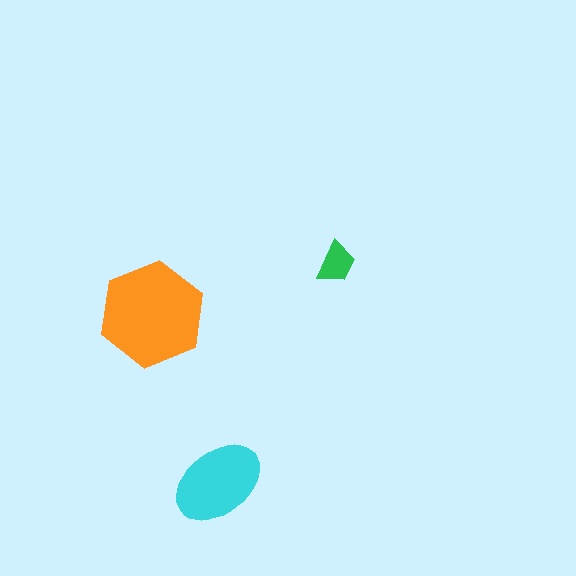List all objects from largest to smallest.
The orange hexagon, the cyan ellipse, the green trapezoid.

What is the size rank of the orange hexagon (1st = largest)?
1st.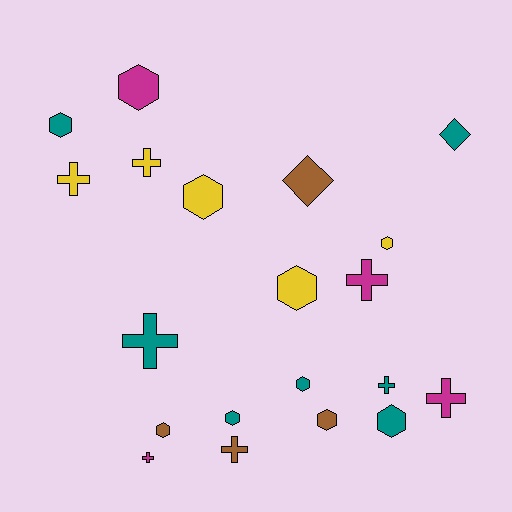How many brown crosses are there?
There is 1 brown cross.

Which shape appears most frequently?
Hexagon, with 10 objects.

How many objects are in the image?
There are 20 objects.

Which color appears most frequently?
Teal, with 7 objects.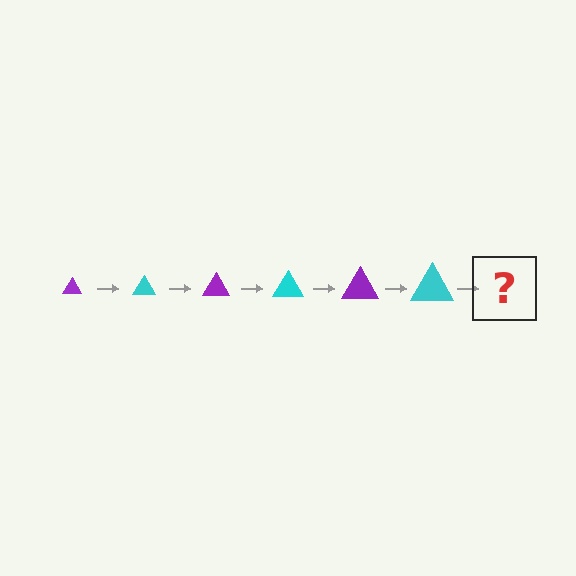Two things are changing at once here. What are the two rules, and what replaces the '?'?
The two rules are that the triangle grows larger each step and the color cycles through purple and cyan. The '?' should be a purple triangle, larger than the previous one.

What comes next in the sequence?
The next element should be a purple triangle, larger than the previous one.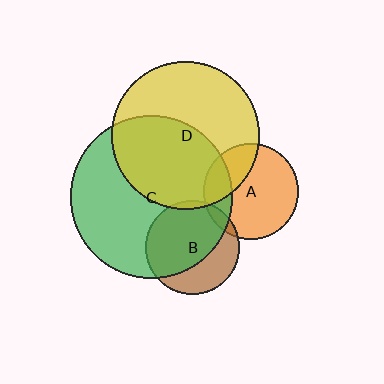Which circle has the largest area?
Circle C (green).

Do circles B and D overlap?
Yes.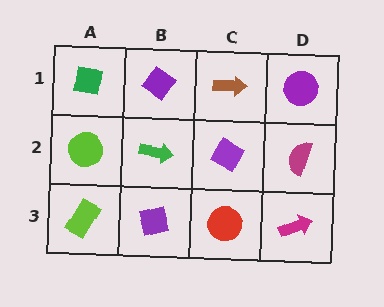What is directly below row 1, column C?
A purple diamond.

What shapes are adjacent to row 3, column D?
A magenta semicircle (row 2, column D), a red circle (row 3, column C).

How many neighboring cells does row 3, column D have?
2.